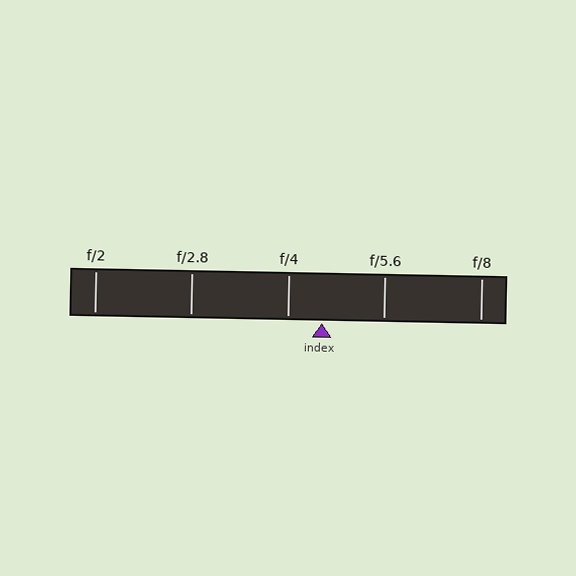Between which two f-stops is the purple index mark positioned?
The index mark is between f/4 and f/5.6.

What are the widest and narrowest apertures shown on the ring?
The widest aperture shown is f/2 and the narrowest is f/8.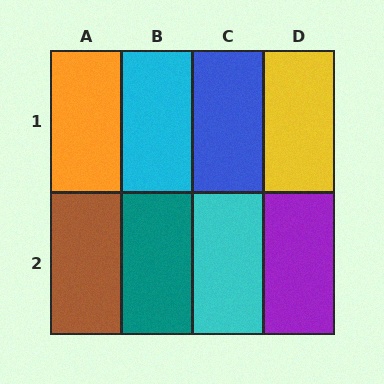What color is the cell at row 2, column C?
Cyan.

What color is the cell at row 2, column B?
Teal.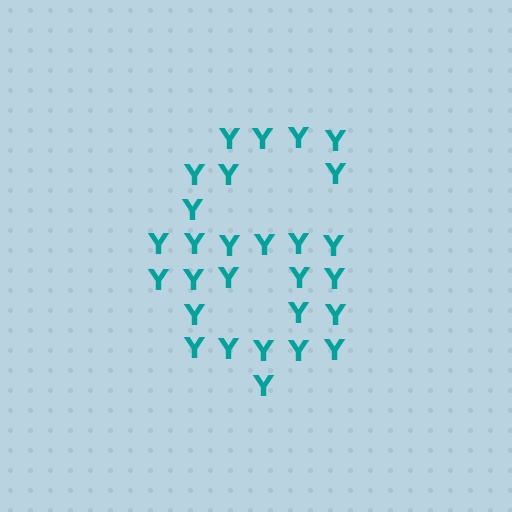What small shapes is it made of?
It is made of small letter Y's.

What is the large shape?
The large shape is the digit 6.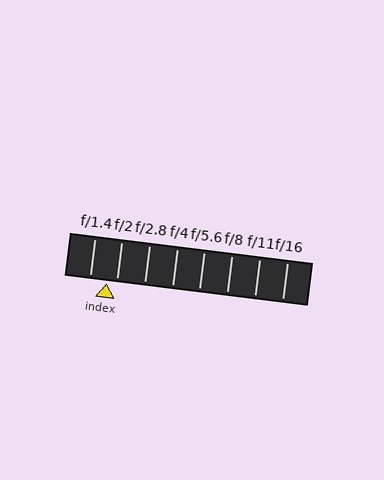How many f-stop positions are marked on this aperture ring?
There are 8 f-stop positions marked.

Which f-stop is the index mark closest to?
The index mark is closest to f/2.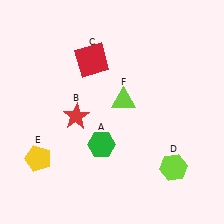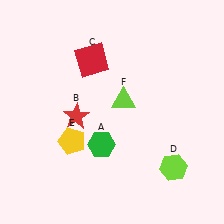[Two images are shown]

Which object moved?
The yellow pentagon (E) moved right.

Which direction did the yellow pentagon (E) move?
The yellow pentagon (E) moved right.